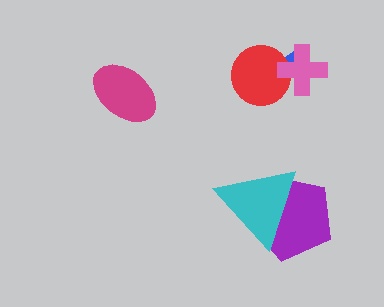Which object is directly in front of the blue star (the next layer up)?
The red circle is directly in front of the blue star.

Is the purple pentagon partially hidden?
Yes, it is partially covered by another shape.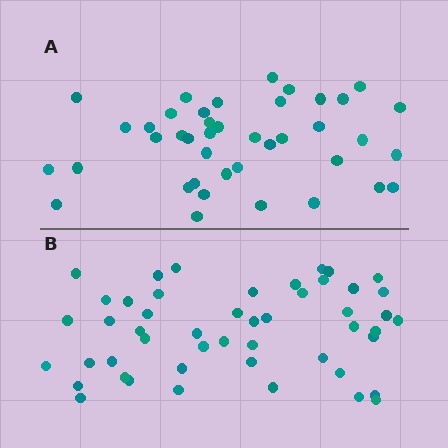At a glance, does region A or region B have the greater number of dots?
Region B (the bottom region) has more dots.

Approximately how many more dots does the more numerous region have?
Region B has roughly 8 or so more dots than region A.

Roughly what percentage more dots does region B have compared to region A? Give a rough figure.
About 20% more.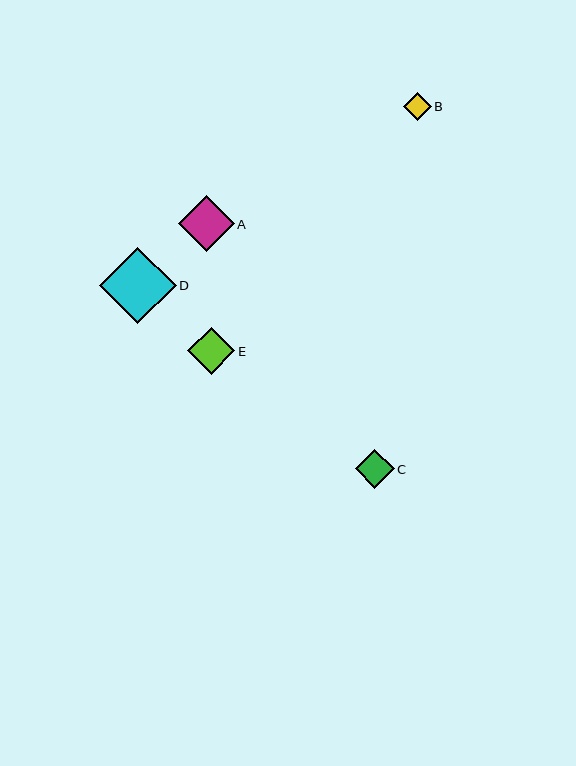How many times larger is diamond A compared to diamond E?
Diamond A is approximately 1.2 times the size of diamond E.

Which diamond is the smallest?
Diamond B is the smallest with a size of approximately 28 pixels.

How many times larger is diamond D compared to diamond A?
Diamond D is approximately 1.4 times the size of diamond A.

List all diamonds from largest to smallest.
From largest to smallest: D, A, E, C, B.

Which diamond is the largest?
Diamond D is the largest with a size of approximately 77 pixels.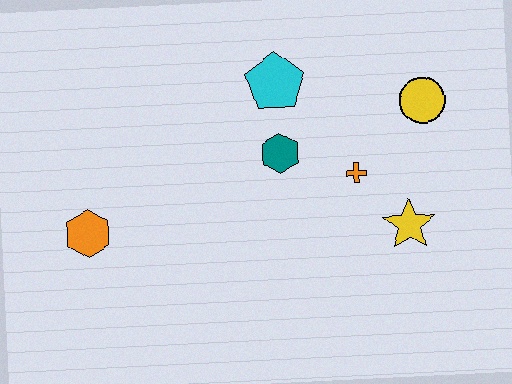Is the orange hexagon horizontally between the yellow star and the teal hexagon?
No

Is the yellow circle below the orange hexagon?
No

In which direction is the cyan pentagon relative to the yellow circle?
The cyan pentagon is to the left of the yellow circle.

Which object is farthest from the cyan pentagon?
The orange hexagon is farthest from the cyan pentagon.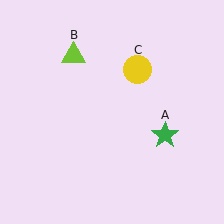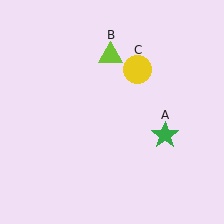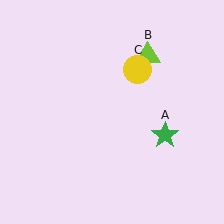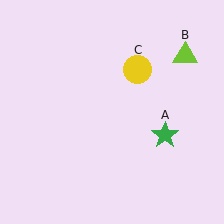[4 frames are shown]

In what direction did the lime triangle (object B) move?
The lime triangle (object B) moved right.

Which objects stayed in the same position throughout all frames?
Green star (object A) and yellow circle (object C) remained stationary.